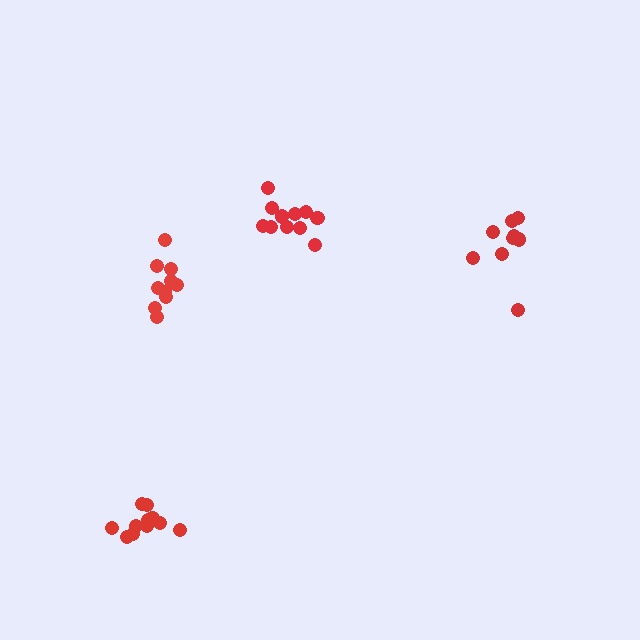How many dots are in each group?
Group 1: 12 dots, Group 2: 12 dots, Group 3: 9 dots, Group 4: 11 dots (44 total).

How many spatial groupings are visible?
There are 4 spatial groupings.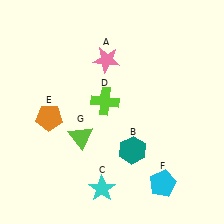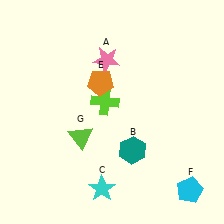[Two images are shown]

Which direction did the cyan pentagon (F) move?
The cyan pentagon (F) moved right.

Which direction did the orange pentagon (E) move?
The orange pentagon (E) moved right.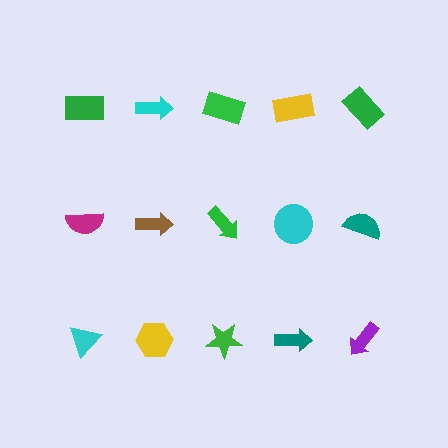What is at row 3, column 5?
A purple arrow.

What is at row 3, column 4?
A teal arrow.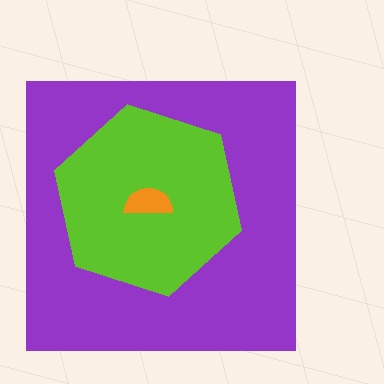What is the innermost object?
The orange semicircle.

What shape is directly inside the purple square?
The lime hexagon.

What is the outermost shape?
The purple square.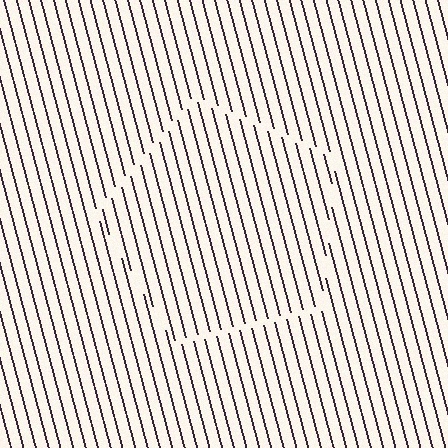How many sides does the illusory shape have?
5 sides — the line-ends trace a pentagon.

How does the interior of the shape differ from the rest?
The interior of the shape contains the same grating, shifted by half a period — the contour is defined by the phase discontinuity where line-ends from the inner and outer gratings abut.